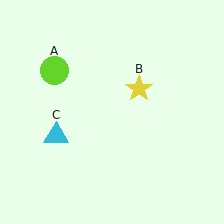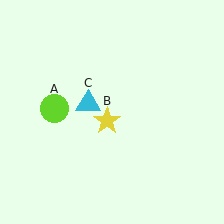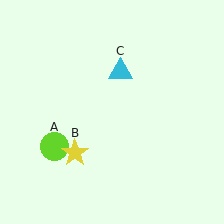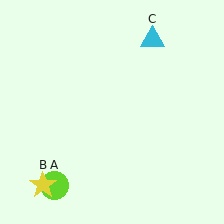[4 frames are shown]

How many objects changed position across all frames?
3 objects changed position: lime circle (object A), yellow star (object B), cyan triangle (object C).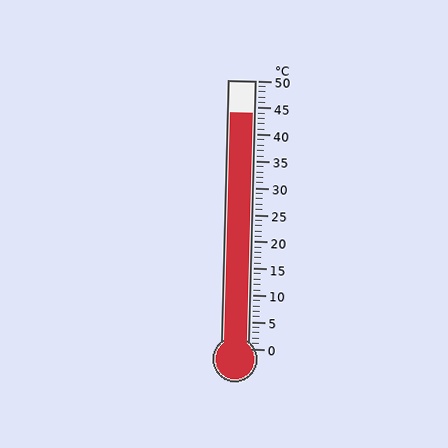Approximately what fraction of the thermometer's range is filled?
The thermometer is filled to approximately 90% of its range.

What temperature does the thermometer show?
The thermometer shows approximately 44°C.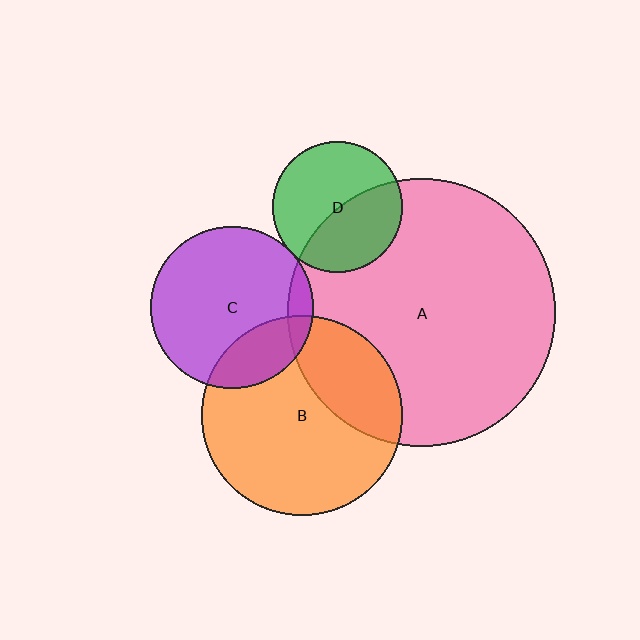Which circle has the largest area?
Circle A (pink).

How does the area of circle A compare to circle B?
Approximately 1.8 times.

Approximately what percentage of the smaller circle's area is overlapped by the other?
Approximately 45%.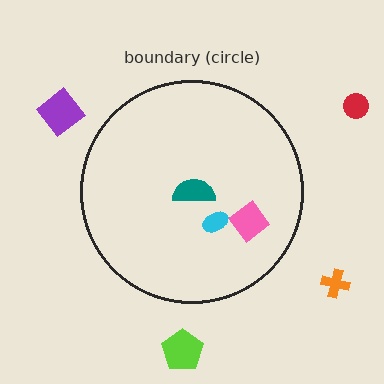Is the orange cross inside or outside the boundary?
Outside.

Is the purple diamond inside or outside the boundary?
Outside.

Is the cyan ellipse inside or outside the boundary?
Inside.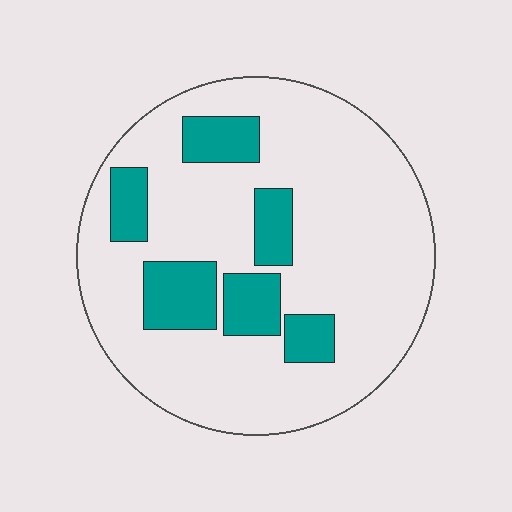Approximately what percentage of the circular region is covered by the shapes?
Approximately 20%.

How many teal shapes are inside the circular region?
6.